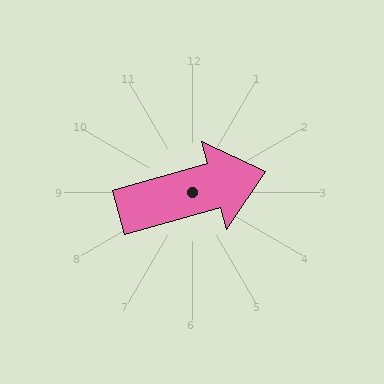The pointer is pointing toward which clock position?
Roughly 2 o'clock.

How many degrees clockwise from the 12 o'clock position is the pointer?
Approximately 74 degrees.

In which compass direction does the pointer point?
East.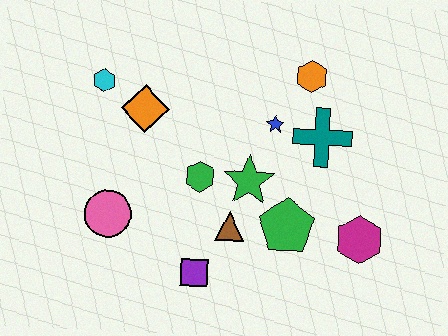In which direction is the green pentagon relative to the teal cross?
The green pentagon is below the teal cross.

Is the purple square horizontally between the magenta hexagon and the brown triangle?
No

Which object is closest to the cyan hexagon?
The orange diamond is closest to the cyan hexagon.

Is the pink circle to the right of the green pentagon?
No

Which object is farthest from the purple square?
The orange hexagon is farthest from the purple square.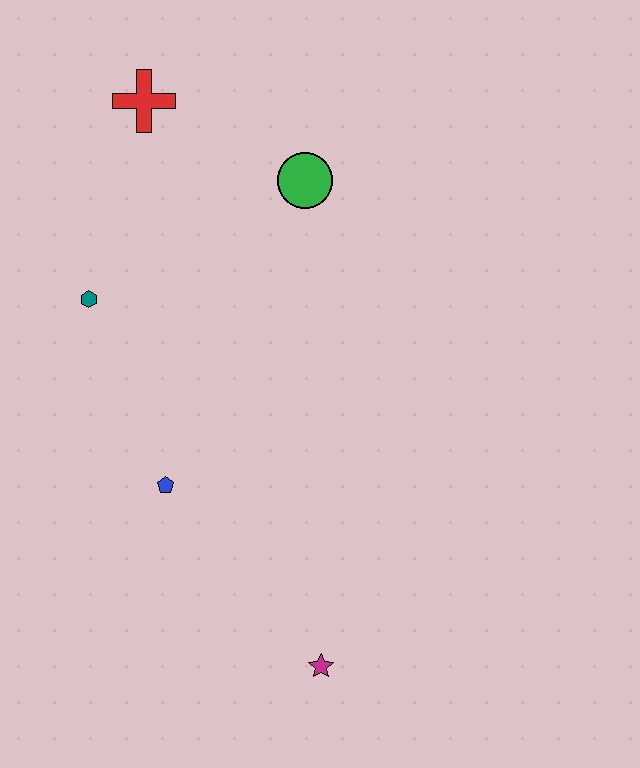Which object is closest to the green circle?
The red cross is closest to the green circle.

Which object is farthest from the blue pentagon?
The red cross is farthest from the blue pentagon.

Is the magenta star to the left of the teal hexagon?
No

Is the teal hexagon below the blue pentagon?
No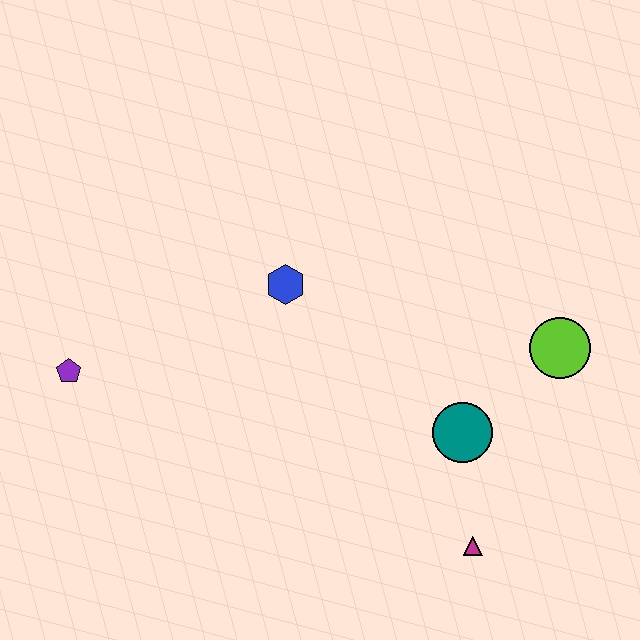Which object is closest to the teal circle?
The magenta triangle is closest to the teal circle.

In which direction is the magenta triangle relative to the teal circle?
The magenta triangle is below the teal circle.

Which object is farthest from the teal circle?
The purple pentagon is farthest from the teal circle.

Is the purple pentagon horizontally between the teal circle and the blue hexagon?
No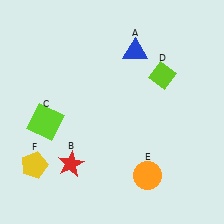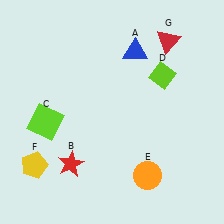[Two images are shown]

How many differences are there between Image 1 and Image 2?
There is 1 difference between the two images.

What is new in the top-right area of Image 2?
A red triangle (G) was added in the top-right area of Image 2.